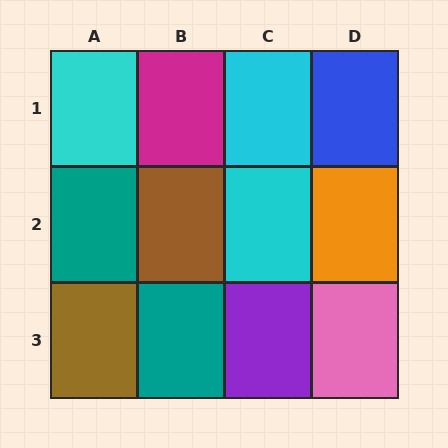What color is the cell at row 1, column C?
Cyan.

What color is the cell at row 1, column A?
Cyan.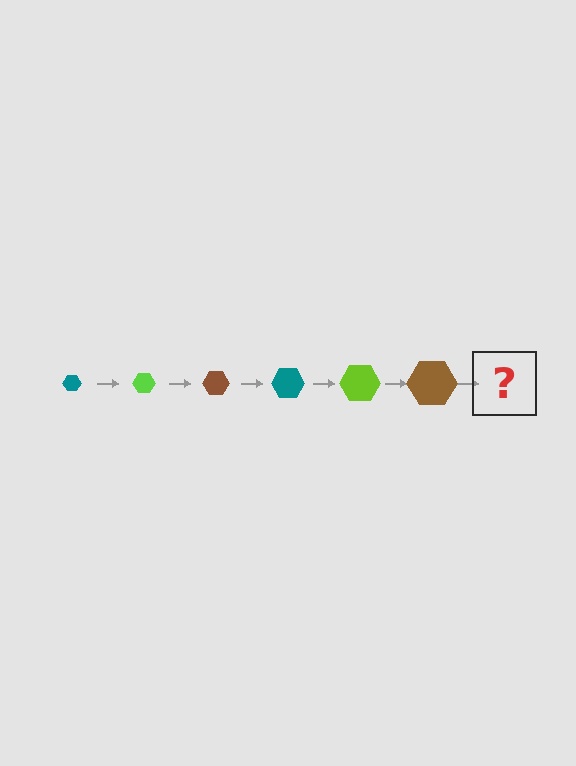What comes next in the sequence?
The next element should be a teal hexagon, larger than the previous one.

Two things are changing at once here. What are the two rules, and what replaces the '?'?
The two rules are that the hexagon grows larger each step and the color cycles through teal, lime, and brown. The '?' should be a teal hexagon, larger than the previous one.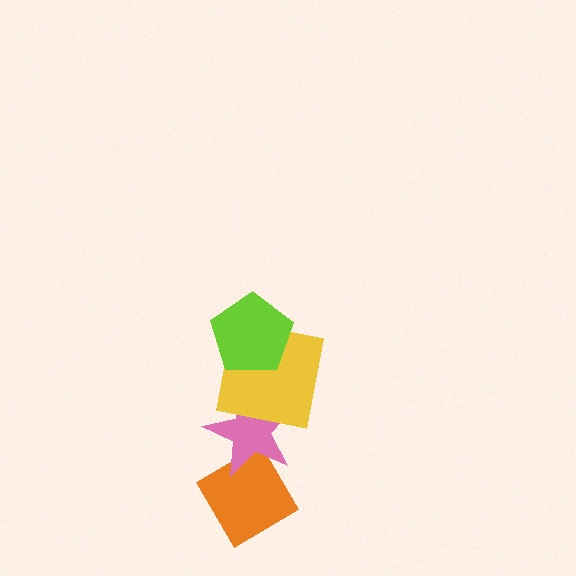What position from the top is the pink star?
The pink star is 3rd from the top.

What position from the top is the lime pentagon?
The lime pentagon is 1st from the top.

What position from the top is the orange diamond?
The orange diamond is 4th from the top.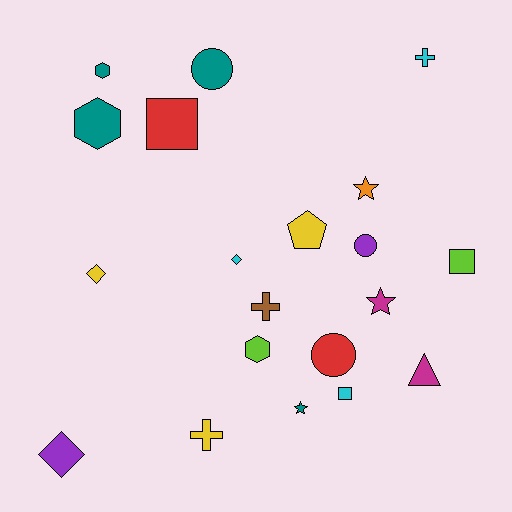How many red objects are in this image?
There are 2 red objects.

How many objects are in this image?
There are 20 objects.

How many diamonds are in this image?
There are 3 diamonds.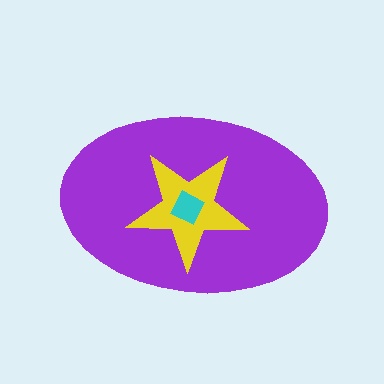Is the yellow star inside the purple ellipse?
Yes.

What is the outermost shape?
The purple ellipse.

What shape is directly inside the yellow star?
The cyan square.